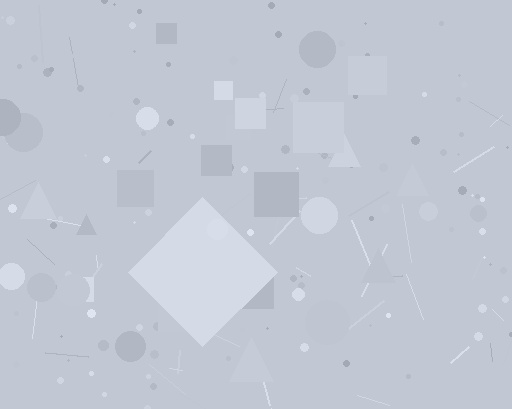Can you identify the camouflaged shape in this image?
The camouflaged shape is a diamond.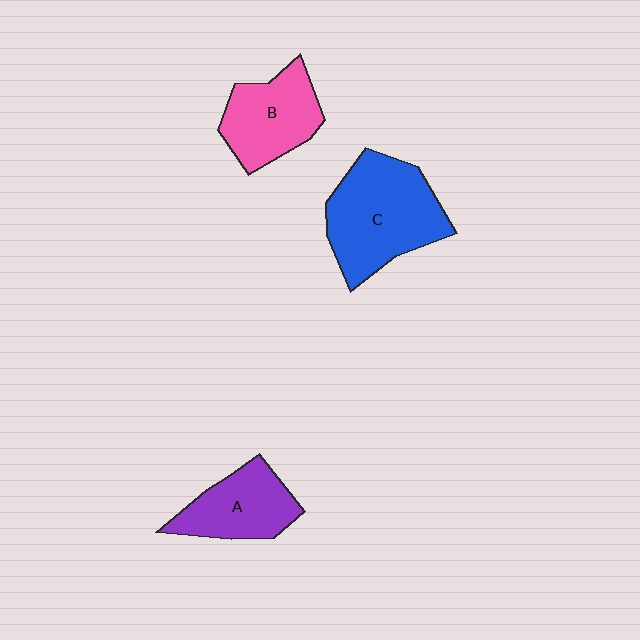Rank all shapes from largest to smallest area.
From largest to smallest: C (blue), B (pink), A (purple).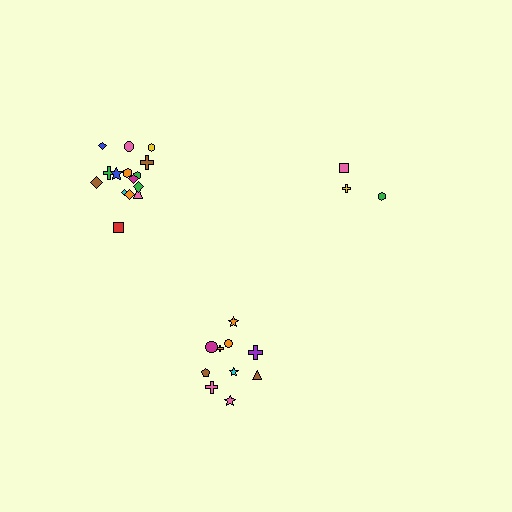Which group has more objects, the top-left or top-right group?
The top-left group.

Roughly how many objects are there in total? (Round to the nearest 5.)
Roughly 30 objects in total.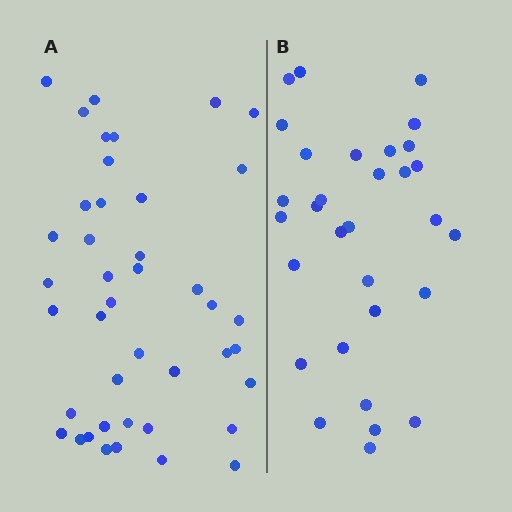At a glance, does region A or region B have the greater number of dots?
Region A (the left region) has more dots.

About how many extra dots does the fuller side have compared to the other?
Region A has roughly 12 or so more dots than region B.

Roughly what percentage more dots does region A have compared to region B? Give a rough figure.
About 35% more.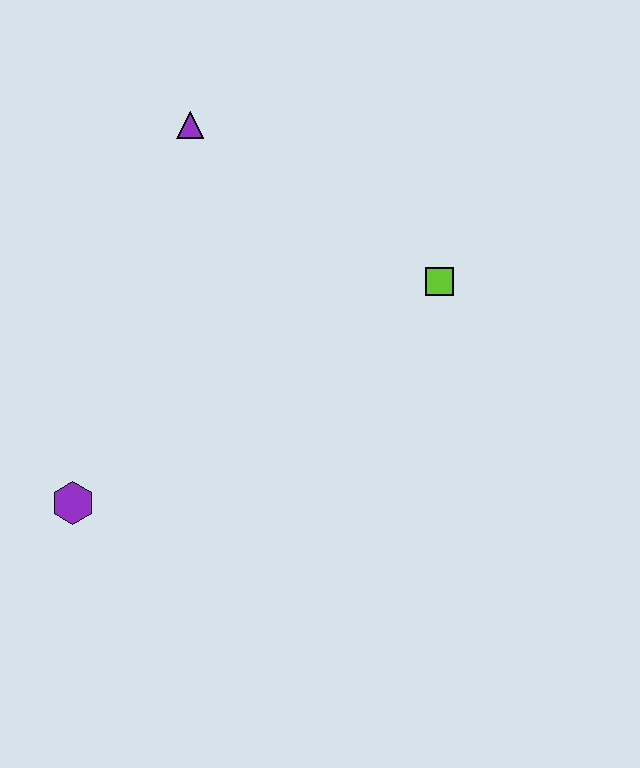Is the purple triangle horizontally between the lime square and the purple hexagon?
Yes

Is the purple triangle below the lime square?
No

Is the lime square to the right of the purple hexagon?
Yes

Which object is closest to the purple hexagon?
The purple triangle is closest to the purple hexagon.